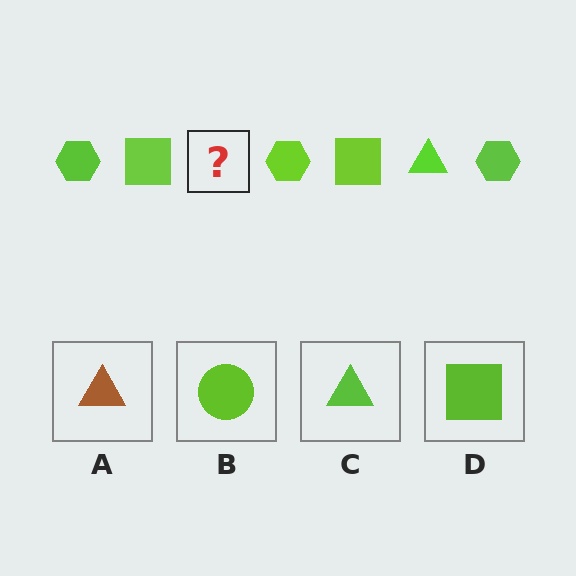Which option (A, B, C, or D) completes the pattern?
C.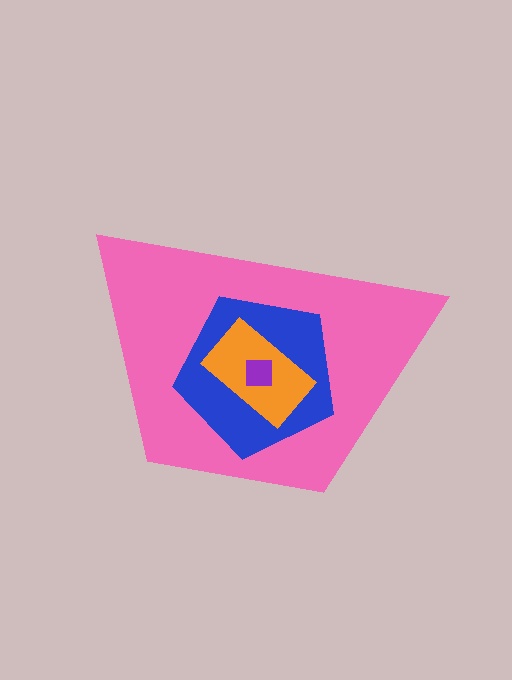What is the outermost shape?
The pink trapezoid.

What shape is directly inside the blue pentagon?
The orange rectangle.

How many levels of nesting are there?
4.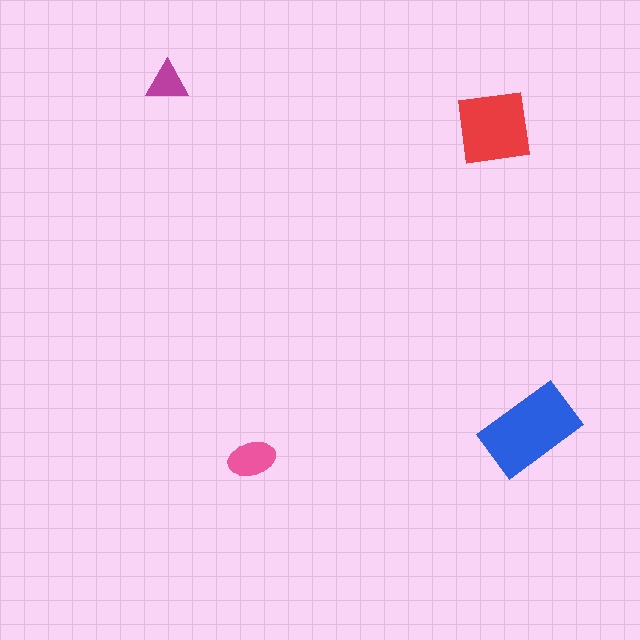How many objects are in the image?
There are 4 objects in the image.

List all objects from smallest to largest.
The magenta triangle, the pink ellipse, the red square, the blue rectangle.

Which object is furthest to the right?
The blue rectangle is rightmost.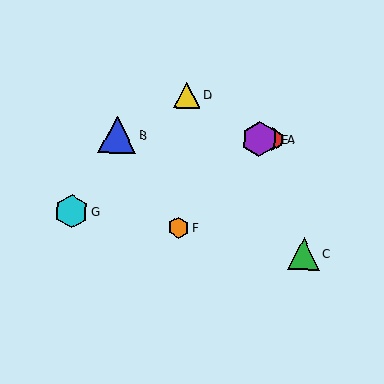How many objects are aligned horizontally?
3 objects (A, B, E) are aligned horizontally.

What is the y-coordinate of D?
Object D is at y≈95.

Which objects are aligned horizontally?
Objects A, B, E are aligned horizontally.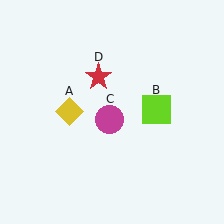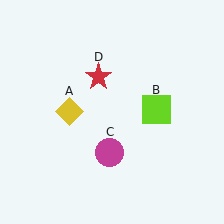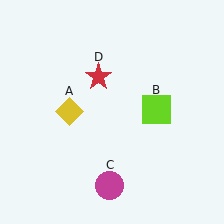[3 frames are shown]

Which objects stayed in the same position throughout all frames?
Yellow diamond (object A) and lime square (object B) and red star (object D) remained stationary.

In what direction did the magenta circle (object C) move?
The magenta circle (object C) moved down.